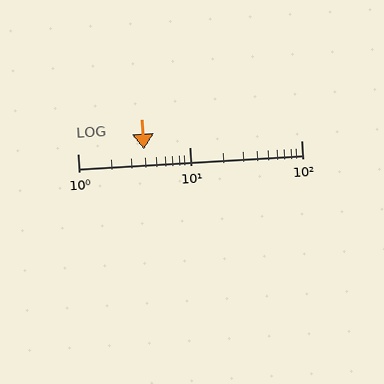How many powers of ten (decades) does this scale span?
The scale spans 2 decades, from 1 to 100.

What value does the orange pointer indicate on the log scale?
The pointer indicates approximately 3.9.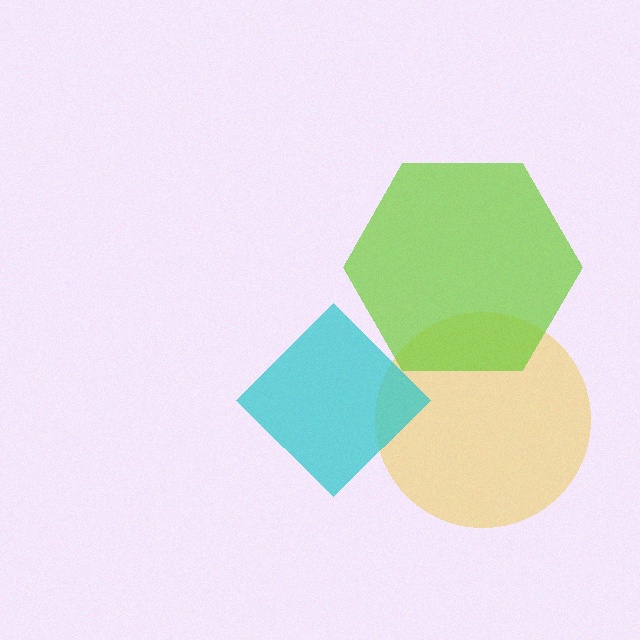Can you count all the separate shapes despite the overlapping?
Yes, there are 3 separate shapes.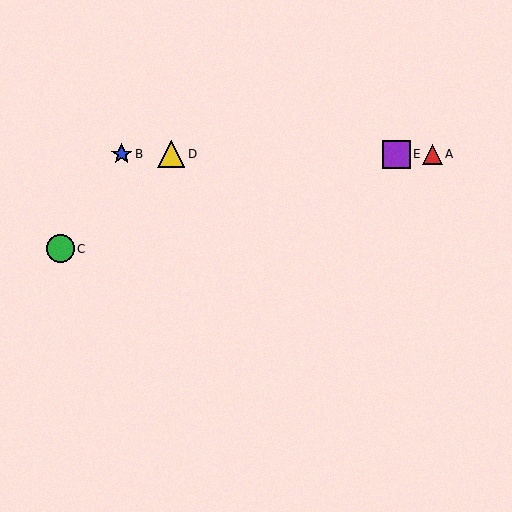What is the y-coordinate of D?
Object D is at y≈154.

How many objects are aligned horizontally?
4 objects (A, B, D, E) are aligned horizontally.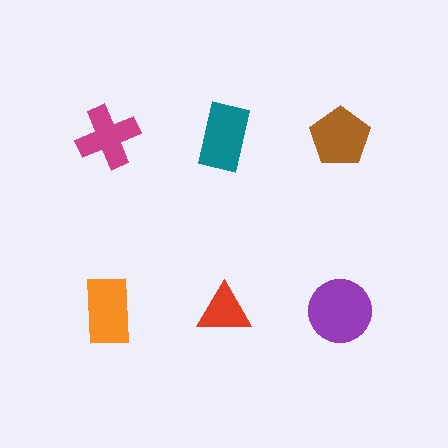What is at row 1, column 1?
A magenta cross.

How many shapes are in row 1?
3 shapes.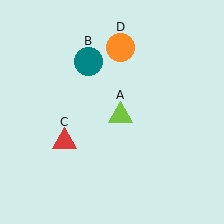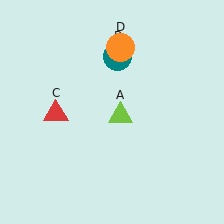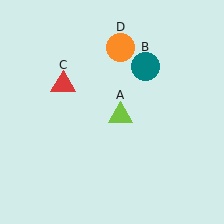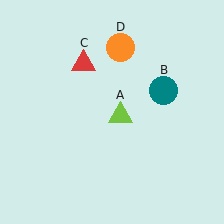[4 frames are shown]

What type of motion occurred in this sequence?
The teal circle (object B), red triangle (object C) rotated clockwise around the center of the scene.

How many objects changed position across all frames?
2 objects changed position: teal circle (object B), red triangle (object C).